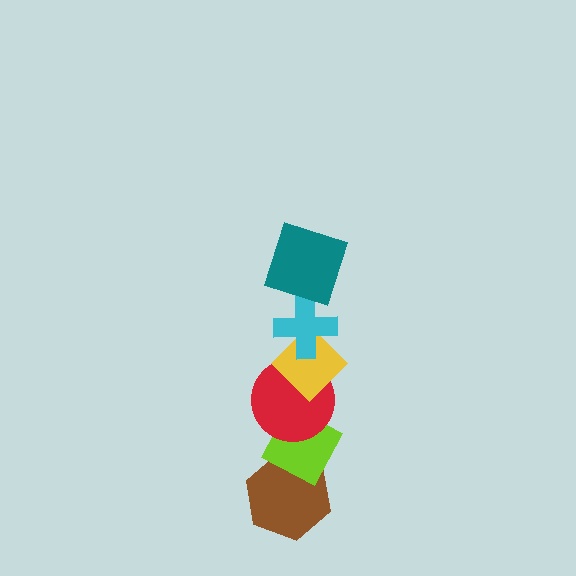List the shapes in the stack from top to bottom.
From top to bottom: the teal square, the cyan cross, the yellow diamond, the red circle, the lime diamond, the brown hexagon.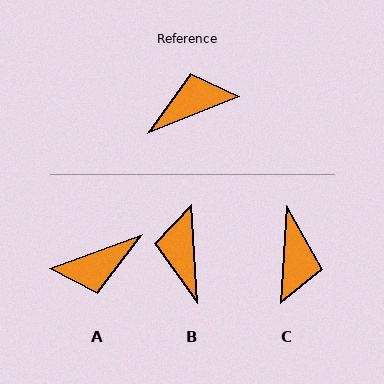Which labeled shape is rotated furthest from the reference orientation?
A, about 178 degrees away.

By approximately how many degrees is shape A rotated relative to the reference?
Approximately 178 degrees counter-clockwise.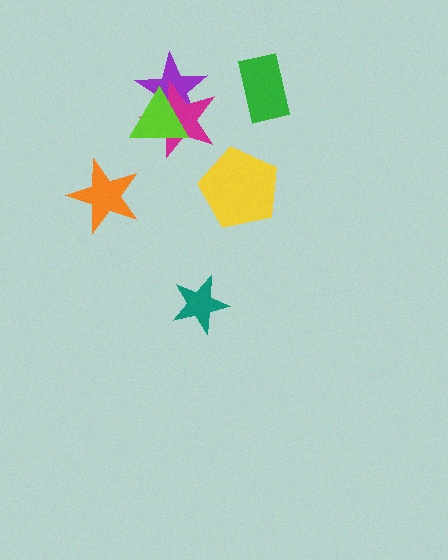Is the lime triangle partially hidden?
No, no other shape covers it.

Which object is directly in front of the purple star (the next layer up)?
The magenta star is directly in front of the purple star.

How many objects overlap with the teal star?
0 objects overlap with the teal star.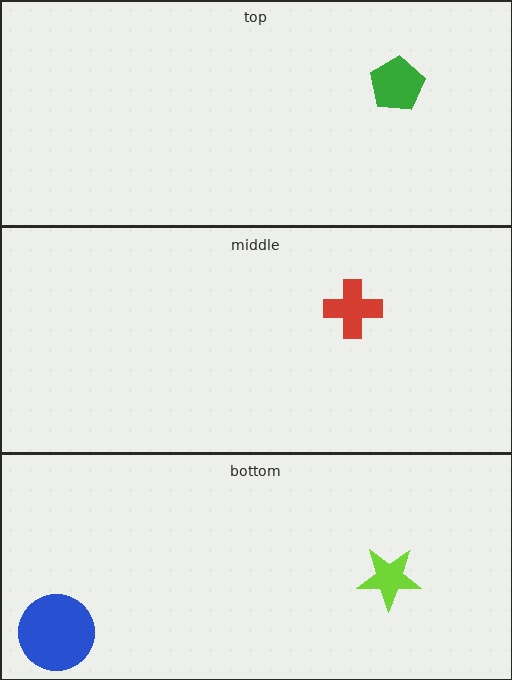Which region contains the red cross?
The middle region.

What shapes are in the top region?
The green pentagon.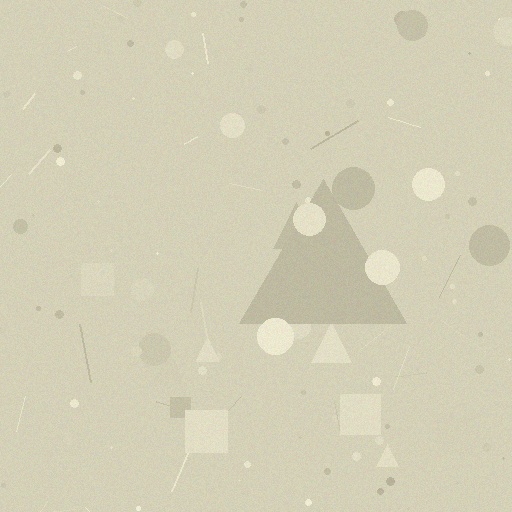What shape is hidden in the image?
A triangle is hidden in the image.